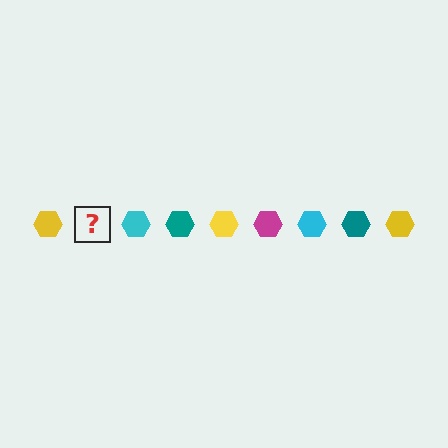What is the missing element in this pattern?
The missing element is a magenta hexagon.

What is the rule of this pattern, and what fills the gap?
The rule is that the pattern cycles through yellow, magenta, cyan, teal hexagons. The gap should be filled with a magenta hexagon.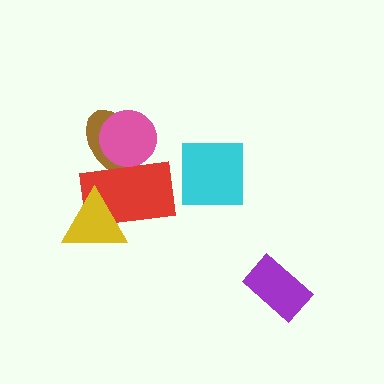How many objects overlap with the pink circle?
2 objects overlap with the pink circle.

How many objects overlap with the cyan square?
0 objects overlap with the cyan square.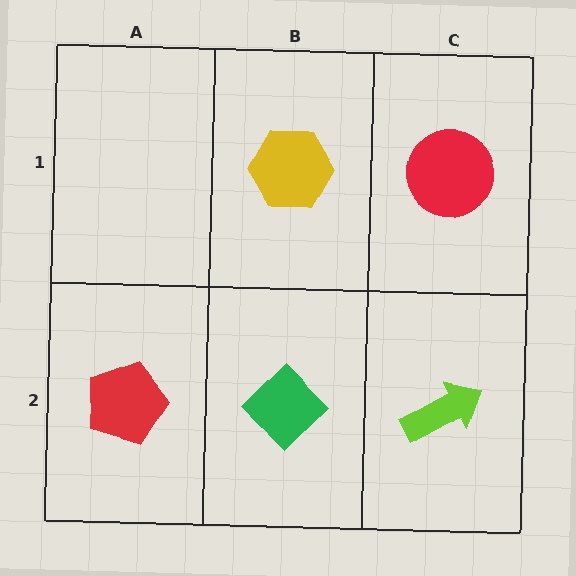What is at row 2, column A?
A red pentagon.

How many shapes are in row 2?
3 shapes.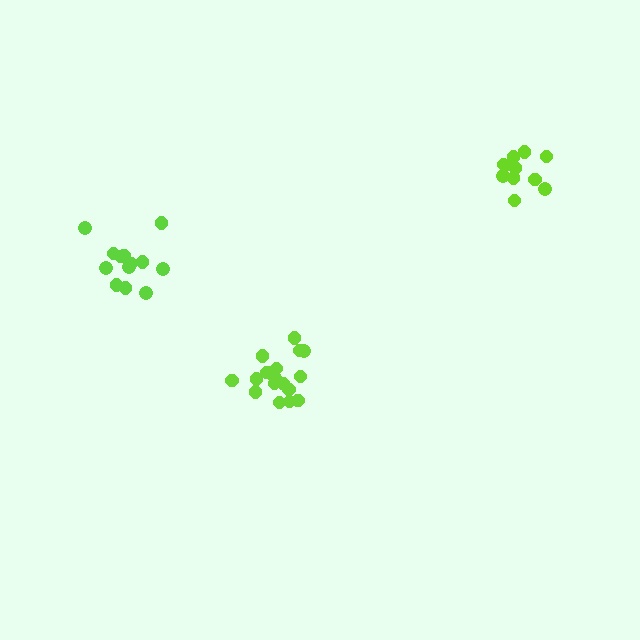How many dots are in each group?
Group 1: 17 dots, Group 2: 13 dots, Group 3: 12 dots (42 total).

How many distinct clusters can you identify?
There are 3 distinct clusters.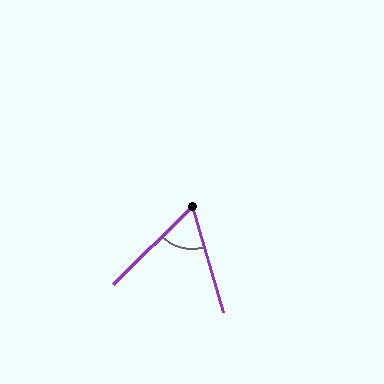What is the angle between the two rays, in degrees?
Approximately 62 degrees.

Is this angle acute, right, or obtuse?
It is acute.